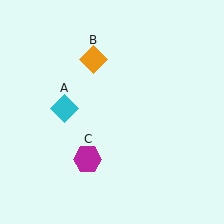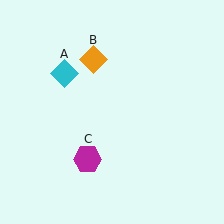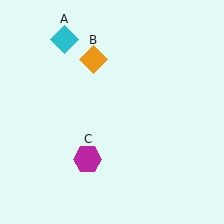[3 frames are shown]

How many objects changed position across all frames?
1 object changed position: cyan diamond (object A).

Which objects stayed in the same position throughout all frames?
Orange diamond (object B) and magenta hexagon (object C) remained stationary.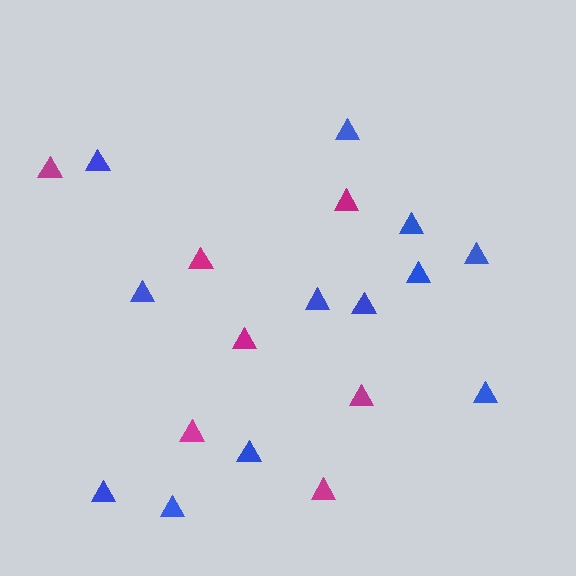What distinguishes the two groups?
There are 2 groups: one group of magenta triangles (7) and one group of blue triangles (12).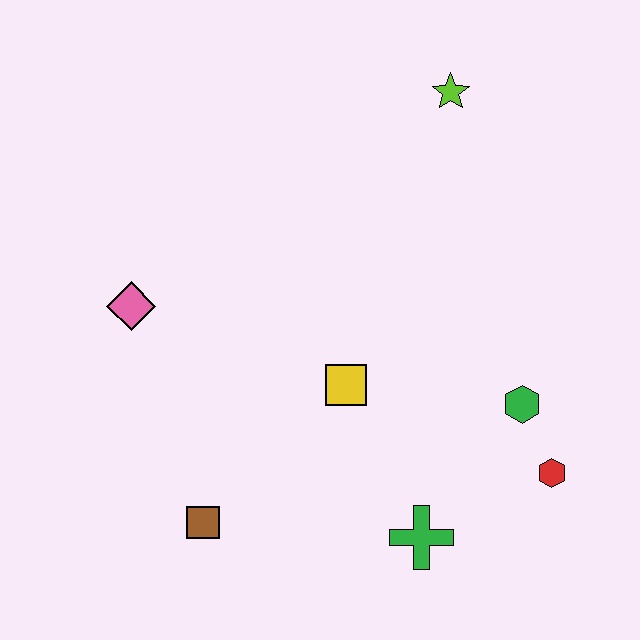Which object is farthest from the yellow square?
The lime star is farthest from the yellow square.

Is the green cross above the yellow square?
No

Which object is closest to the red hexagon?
The green hexagon is closest to the red hexagon.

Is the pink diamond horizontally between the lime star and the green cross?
No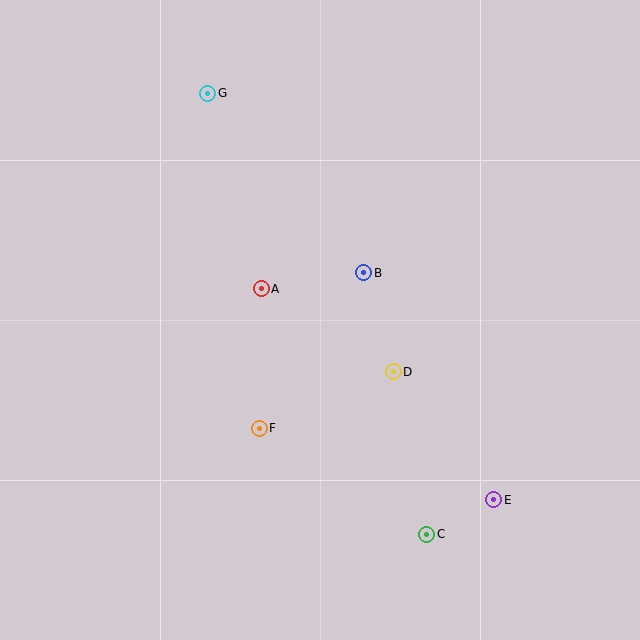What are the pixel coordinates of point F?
Point F is at (259, 428).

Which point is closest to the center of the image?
Point B at (364, 273) is closest to the center.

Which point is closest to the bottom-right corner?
Point E is closest to the bottom-right corner.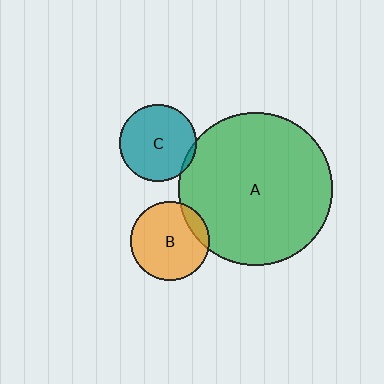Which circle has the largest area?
Circle A (green).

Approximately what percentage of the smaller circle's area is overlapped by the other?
Approximately 5%.